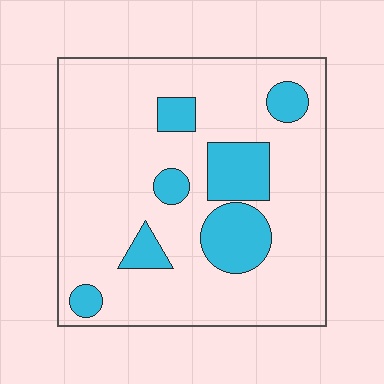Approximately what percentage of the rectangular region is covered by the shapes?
Approximately 20%.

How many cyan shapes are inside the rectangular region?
7.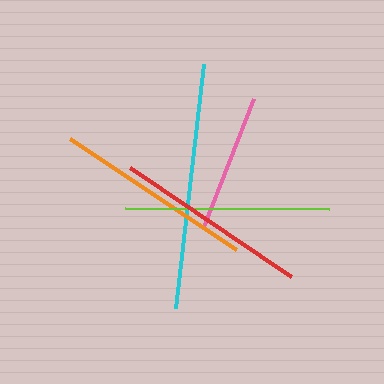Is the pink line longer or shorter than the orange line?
The orange line is longer than the pink line.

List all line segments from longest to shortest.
From longest to shortest: cyan, lime, orange, red, pink.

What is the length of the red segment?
The red segment is approximately 195 pixels long.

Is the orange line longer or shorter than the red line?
The orange line is longer than the red line.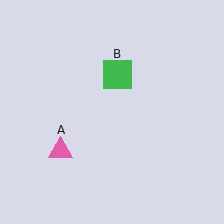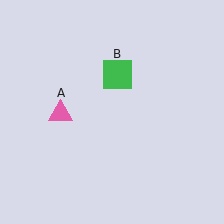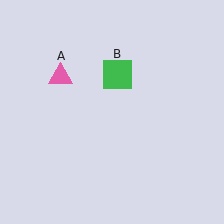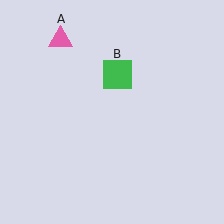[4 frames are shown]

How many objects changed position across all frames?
1 object changed position: pink triangle (object A).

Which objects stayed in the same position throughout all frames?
Green square (object B) remained stationary.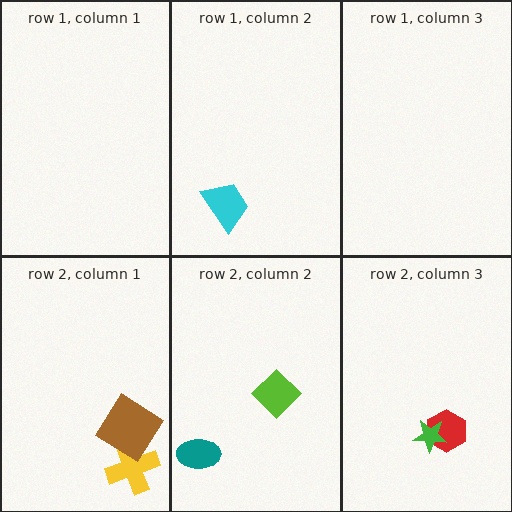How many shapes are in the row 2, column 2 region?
2.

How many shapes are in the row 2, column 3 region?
2.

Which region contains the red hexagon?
The row 2, column 3 region.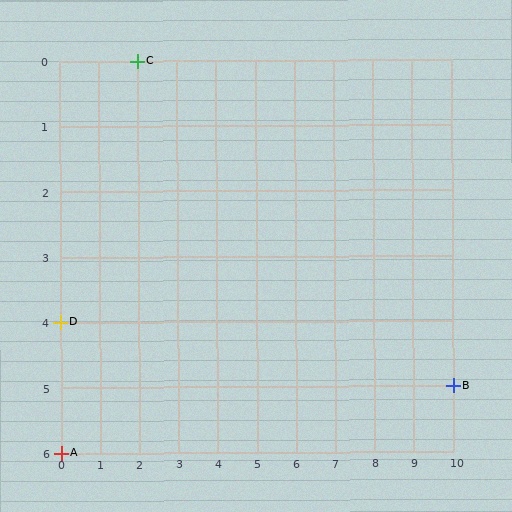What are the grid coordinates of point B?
Point B is at grid coordinates (10, 5).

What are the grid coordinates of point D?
Point D is at grid coordinates (0, 4).